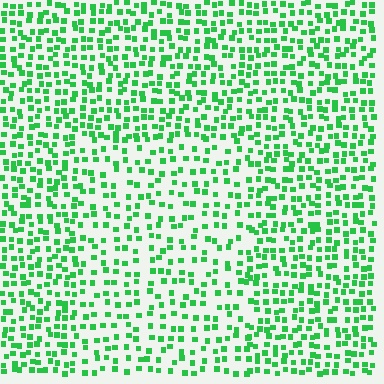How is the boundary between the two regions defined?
The boundary is defined by a change in element density (approximately 1.6x ratio). All elements are the same color, size, and shape.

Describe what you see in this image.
The image contains small green elements arranged at two different densities. A rectangle-shaped region is visible where the elements are less densely packed than the surrounding area.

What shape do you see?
I see a rectangle.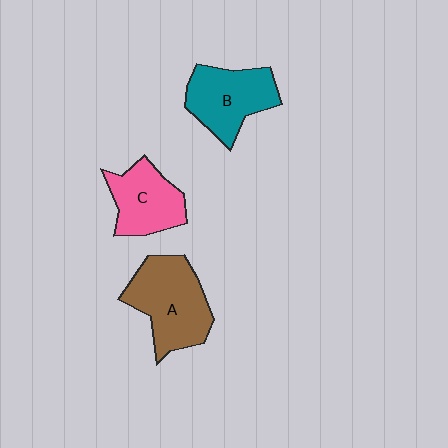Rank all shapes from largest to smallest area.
From largest to smallest: A (brown), B (teal), C (pink).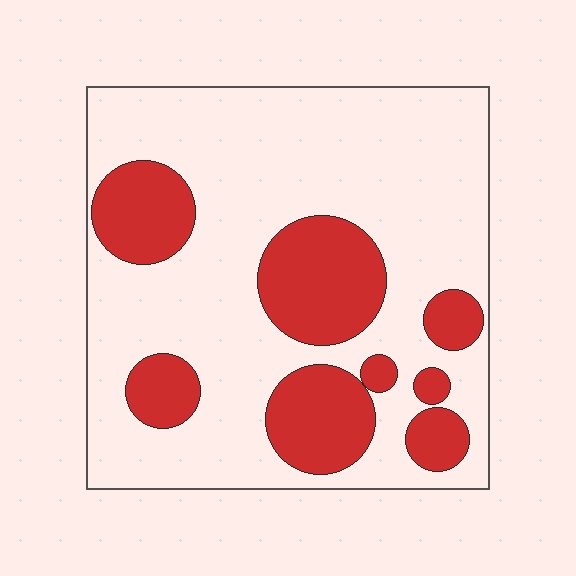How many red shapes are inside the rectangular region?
8.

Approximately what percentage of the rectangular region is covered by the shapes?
Approximately 25%.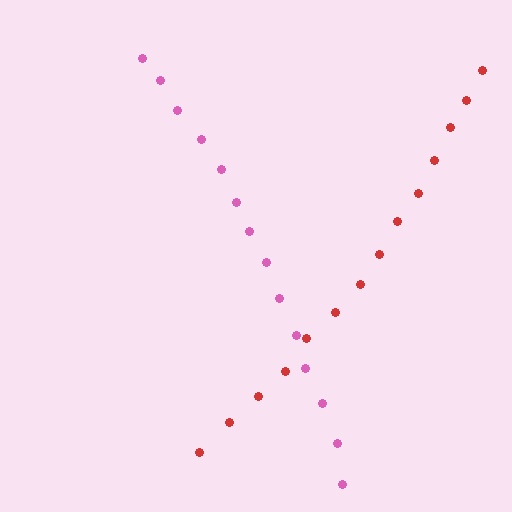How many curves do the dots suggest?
There are 2 distinct paths.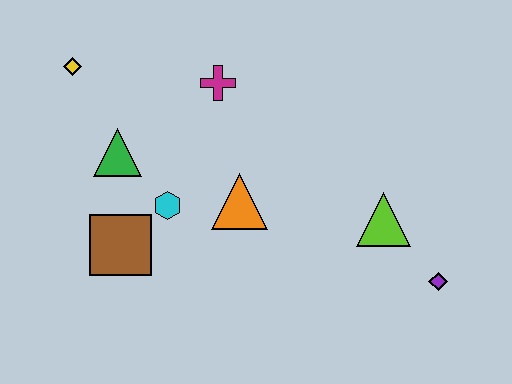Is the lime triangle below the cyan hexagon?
Yes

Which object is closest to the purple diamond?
The lime triangle is closest to the purple diamond.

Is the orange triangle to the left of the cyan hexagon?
No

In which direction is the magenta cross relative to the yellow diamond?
The magenta cross is to the right of the yellow diamond.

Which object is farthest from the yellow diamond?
The purple diamond is farthest from the yellow diamond.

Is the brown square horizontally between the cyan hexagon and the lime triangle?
No